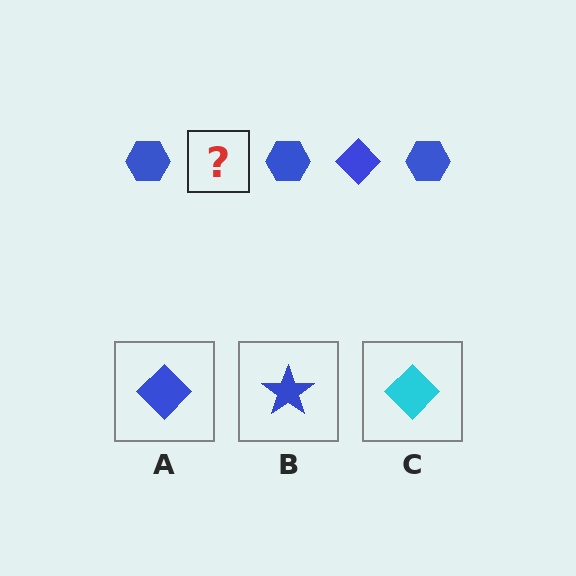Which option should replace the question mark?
Option A.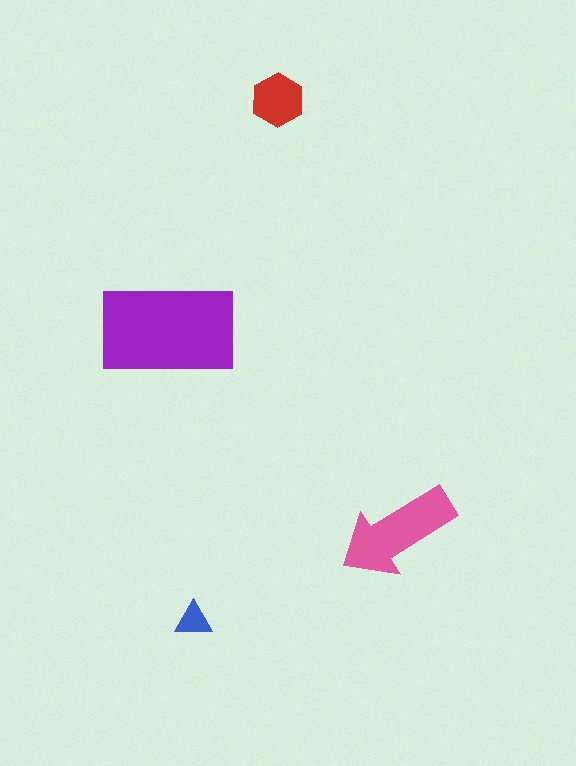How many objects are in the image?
There are 4 objects in the image.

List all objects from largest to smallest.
The purple rectangle, the pink arrow, the red hexagon, the blue triangle.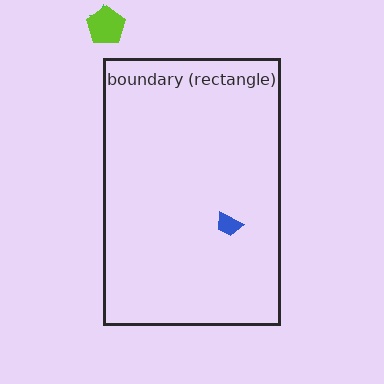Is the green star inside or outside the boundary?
Outside.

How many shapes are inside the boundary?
1 inside, 2 outside.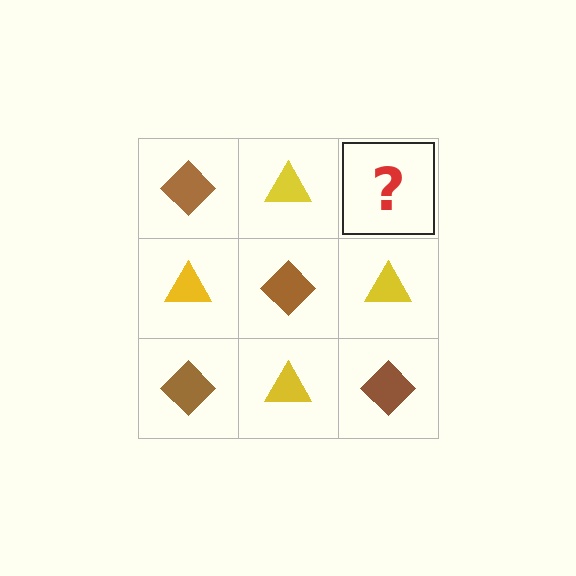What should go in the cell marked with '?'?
The missing cell should contain a brown diamond.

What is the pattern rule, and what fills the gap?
The rule is that it alternates brown diamond and yellow triangle in a checkerboard pattern. The gap should be filled with a brown diamond.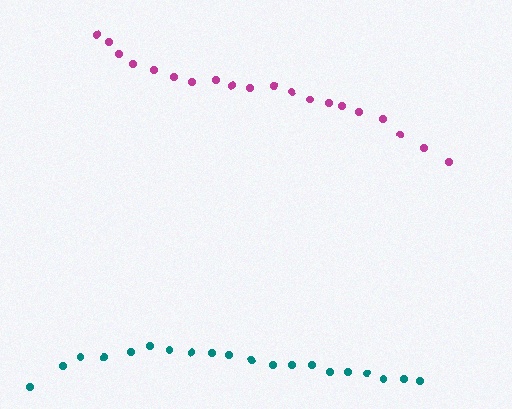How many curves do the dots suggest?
There are 2 distinct paths.